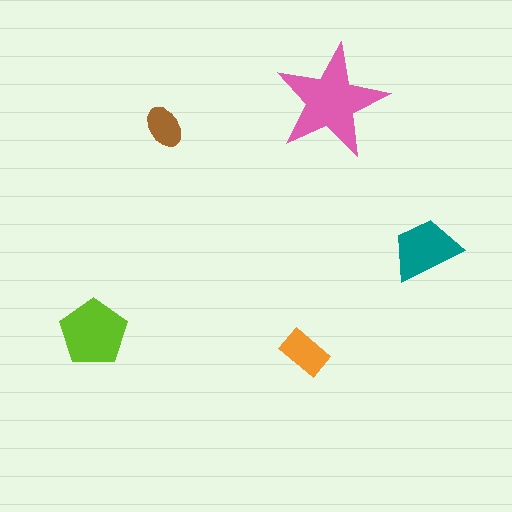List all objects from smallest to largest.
The brown ellipse, the orange rectangle, the teal trapezoid, the lime pentagon, the pink star.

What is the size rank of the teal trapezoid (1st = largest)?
3rd.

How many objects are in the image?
There are 5 objects in the image.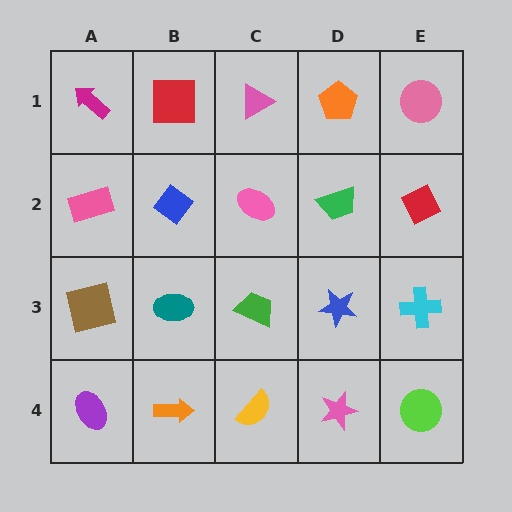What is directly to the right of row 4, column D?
A lime circle.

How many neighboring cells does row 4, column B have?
3.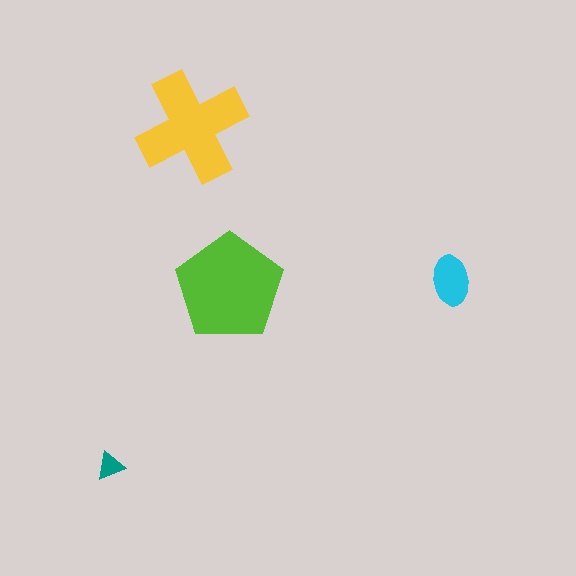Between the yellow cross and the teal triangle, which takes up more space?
The yellow cross.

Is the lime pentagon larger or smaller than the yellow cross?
Larger.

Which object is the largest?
The lime pentagon.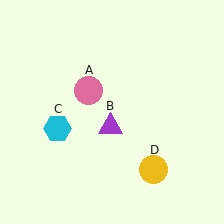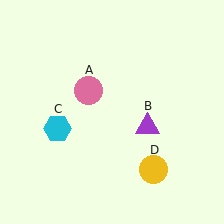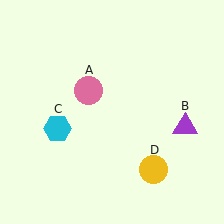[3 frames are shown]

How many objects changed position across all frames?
1 object changed position: purple triangle (object B).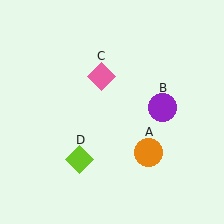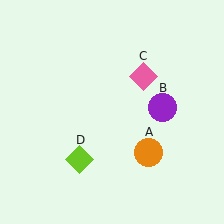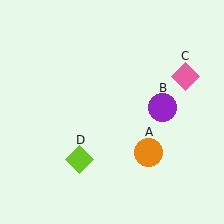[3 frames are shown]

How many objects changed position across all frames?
1 object changed position: pink diamond (object C).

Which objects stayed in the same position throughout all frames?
Orange circle (object A) and purple circle (object B) and lime diamond (object D) remained stationary.